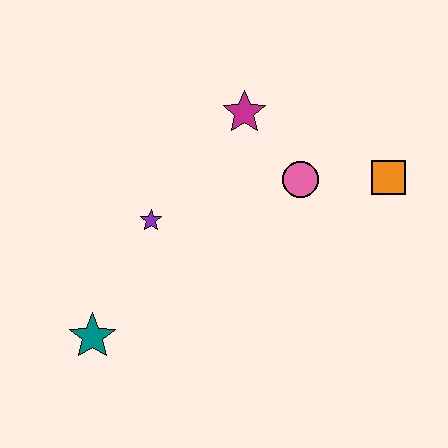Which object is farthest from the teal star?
The orange square is farthest from the teal star.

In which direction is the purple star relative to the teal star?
The purple star is above the teal star.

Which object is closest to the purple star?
The teal star is closest to the purple star.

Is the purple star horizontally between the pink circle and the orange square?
No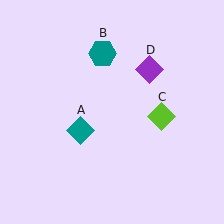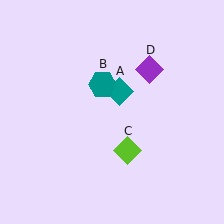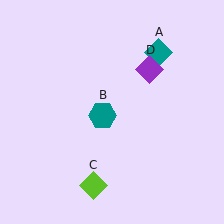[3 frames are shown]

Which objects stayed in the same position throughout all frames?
Purple diamond (object D) remained stationary.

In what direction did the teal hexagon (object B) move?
The teal hexagon (object B) moved down.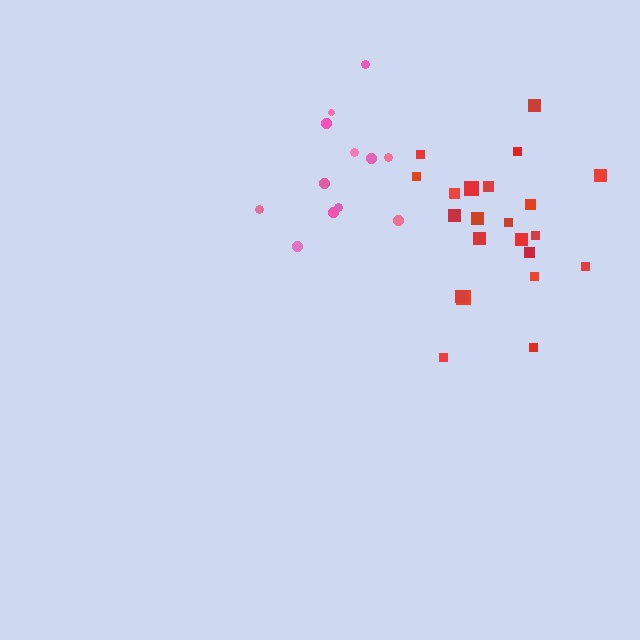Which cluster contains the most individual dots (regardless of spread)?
Red (22).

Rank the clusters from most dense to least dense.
red, pink.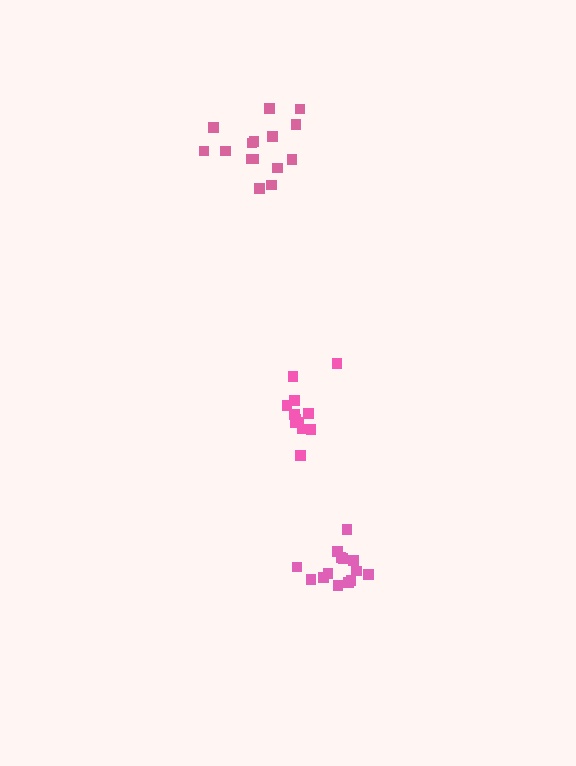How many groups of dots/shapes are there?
There are 3 groups.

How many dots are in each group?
Group 1: 15 dots, Group 2: 15 dots, Group 3: 12 dots (42 total).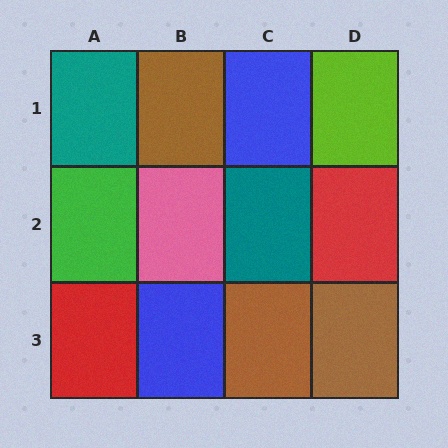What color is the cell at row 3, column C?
Brown.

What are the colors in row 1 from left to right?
Teal, brown, blue, lime.